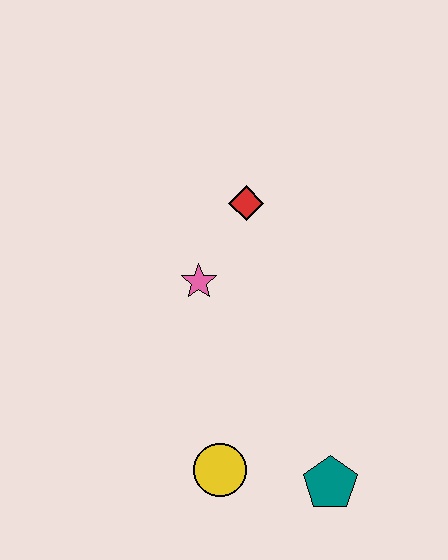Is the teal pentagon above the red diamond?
No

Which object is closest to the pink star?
The red diamond is closest to the pink star.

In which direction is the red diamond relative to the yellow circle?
The red diamond is above the yellow circle.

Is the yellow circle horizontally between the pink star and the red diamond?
Yes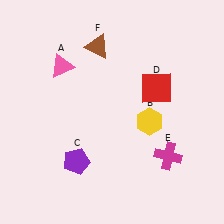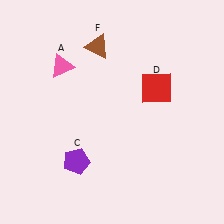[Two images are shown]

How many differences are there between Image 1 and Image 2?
There are 2 differences between the two images.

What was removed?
The yellow hexagon (B), the magenta cross (E) were removed in Image 2.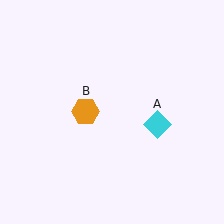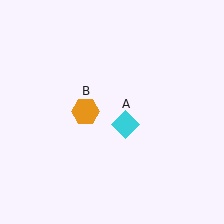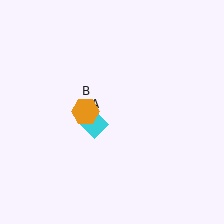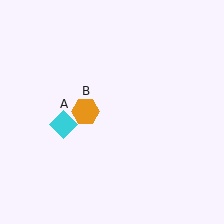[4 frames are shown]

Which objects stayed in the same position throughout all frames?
Orange hexagon (object B) remained stationary.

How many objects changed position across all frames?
1 object changed position: cyan diamond (object A).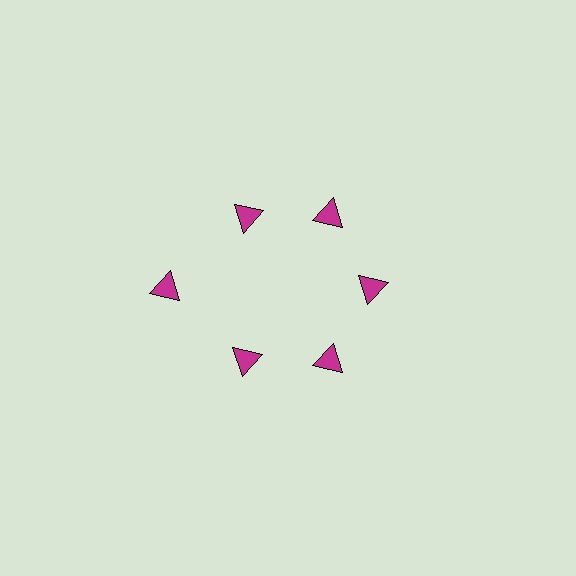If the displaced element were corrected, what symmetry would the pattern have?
It would have 6-fold rotational symmetry — the pattern would map onto itself every 60 degrees.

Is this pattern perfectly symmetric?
No. The 6 magenta triangles are arranged in a ring, but one element near the 9 o'clock position is pushed outward from the center, breaking the 6-fold rotational symmetry.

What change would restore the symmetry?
The symmetry would be restored by moving it inward, back onto the ring so that all 6 triangles sit at equal angles and equal distance from the center.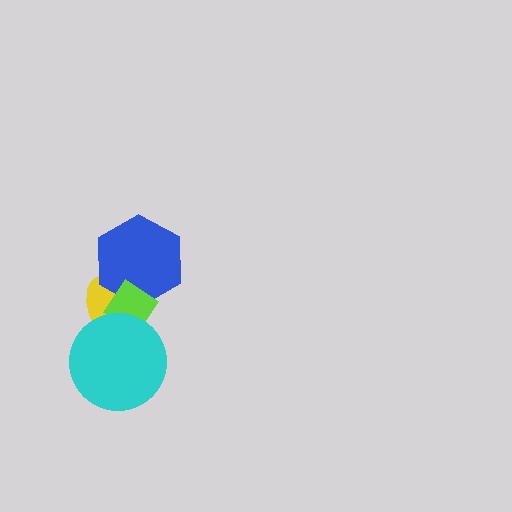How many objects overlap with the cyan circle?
2 objects overlap with the cyan circle.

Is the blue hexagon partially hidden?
Yes, it is partially covered by another shape.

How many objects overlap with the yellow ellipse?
3 objects overlap with the yellow ellipse.